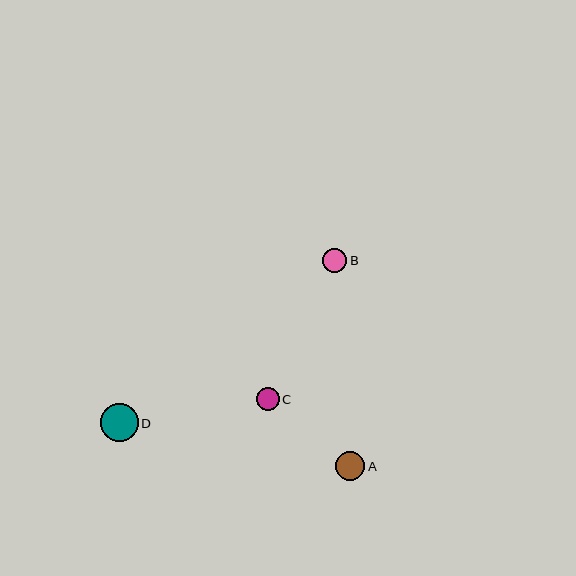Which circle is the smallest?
Circle C is the smallest with a size of approximately 23 pixels.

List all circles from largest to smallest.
From largest to smallest: D, A, B, C.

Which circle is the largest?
Circle D is the largest with a size of approximately 38 pixels.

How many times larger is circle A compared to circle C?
Circle A is approximately 1.3 times the size of circle C.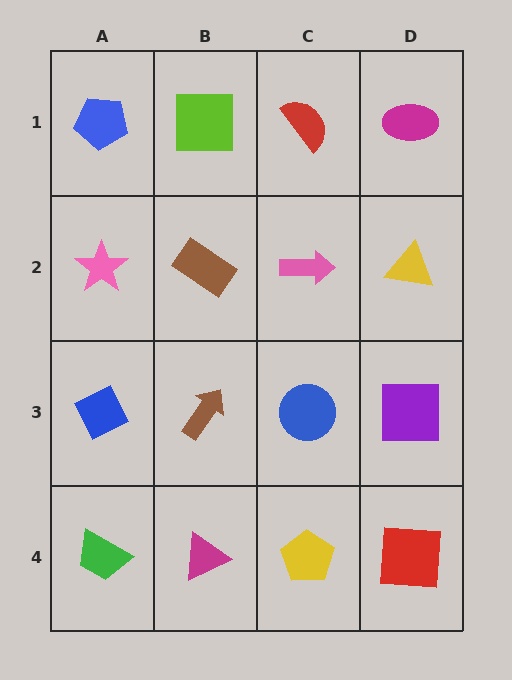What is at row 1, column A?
A blue pentagon.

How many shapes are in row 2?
4 shapes.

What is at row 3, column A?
A blue diamond.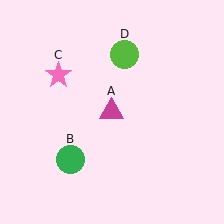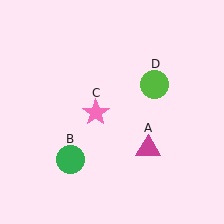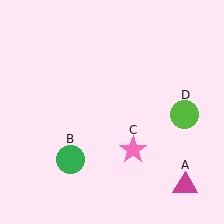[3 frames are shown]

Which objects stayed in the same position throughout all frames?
Green circle (object B) remained stationary.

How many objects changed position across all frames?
3 objects changed position: magenta triangle (object A), pink star (object C), lime circle (object D).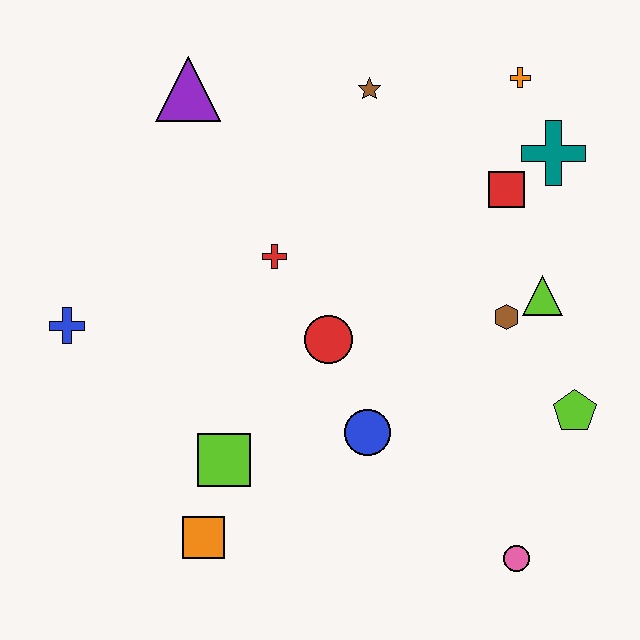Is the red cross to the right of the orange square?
Yes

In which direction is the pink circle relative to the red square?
The pink circle is below the red square.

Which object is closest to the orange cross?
The teal cross is closest to the orange cross.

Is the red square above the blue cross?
Yes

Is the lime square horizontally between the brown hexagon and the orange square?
Yes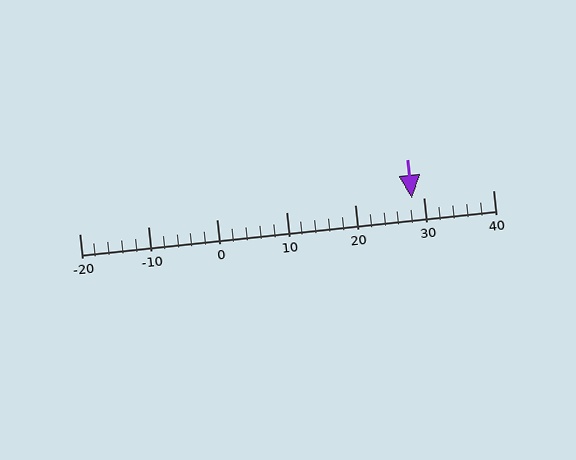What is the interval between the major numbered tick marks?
The major tick marks are spaced 10 units apart.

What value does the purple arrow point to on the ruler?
The purple arrow points to approximately 28.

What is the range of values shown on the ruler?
The ruler shows values from -20 to 40.